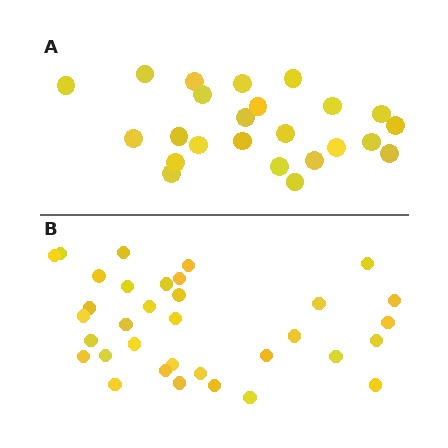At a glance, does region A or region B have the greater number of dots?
Region B (the bottom region) has more dots.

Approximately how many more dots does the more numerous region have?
Region B has roughly 10 or so more dots than region A.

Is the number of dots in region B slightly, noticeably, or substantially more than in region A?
Region B has noticeably more, but not dramatically so. The ratio is roughly 1.4 to 1.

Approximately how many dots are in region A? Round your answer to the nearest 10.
About 20 dots. (The exact count is 24, which rounds to 20.)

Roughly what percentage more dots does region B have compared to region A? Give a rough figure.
About 40% more.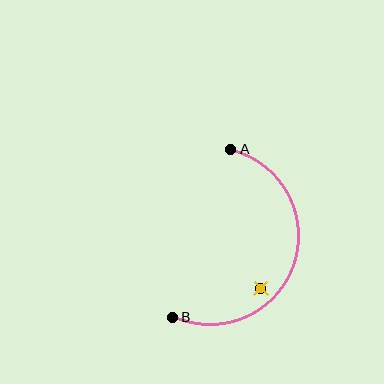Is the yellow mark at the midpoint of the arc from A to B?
No — the yellow mark does not lie on the arc at all. It sits slightly inside the curve.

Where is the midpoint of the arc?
The arc midpoint is the point on the curve farthest from the straight line joining A and B. It sits to the right of that line.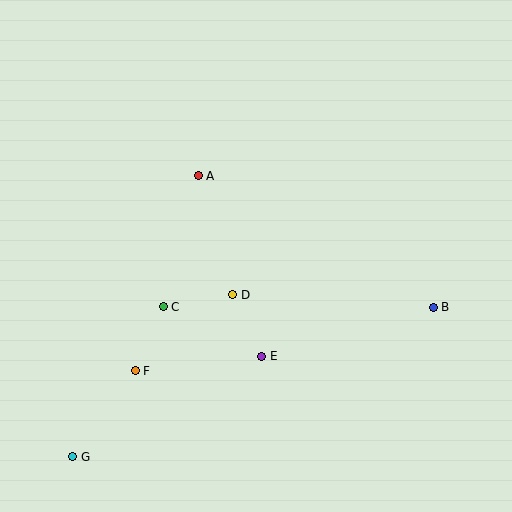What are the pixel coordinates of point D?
Point D is at (233, 295).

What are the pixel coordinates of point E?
Point E is at (262, 356).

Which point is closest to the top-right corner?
Point B is closest to the top-right corner.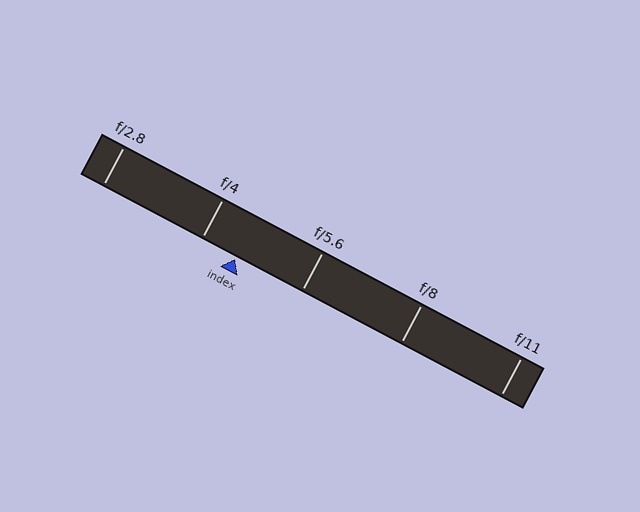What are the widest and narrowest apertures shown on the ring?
The widest aperture shown is f/2.8 and the narrowest is f/11.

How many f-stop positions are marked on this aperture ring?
There are 5 f-stop positions marked.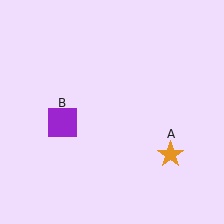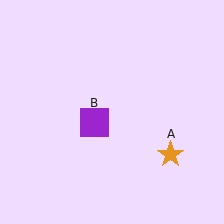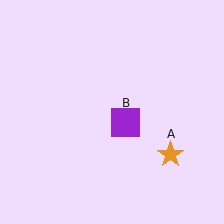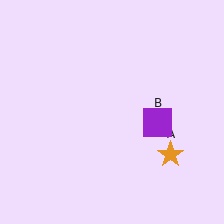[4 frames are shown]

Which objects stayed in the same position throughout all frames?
Orange star (object A) remained stationary.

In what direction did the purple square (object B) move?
The purple square (object B) moved right.